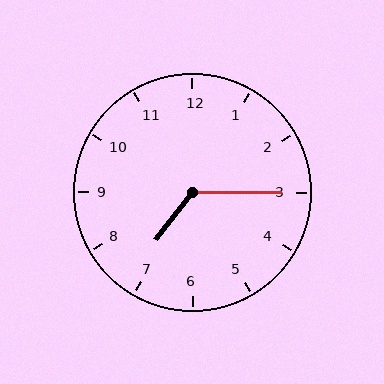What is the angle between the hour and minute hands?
Approximately 128 degrees.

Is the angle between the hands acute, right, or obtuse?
It is obtuse.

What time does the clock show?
7:15.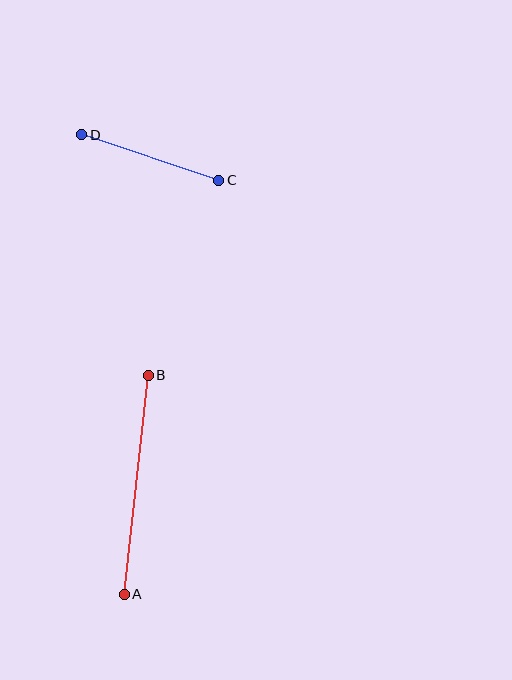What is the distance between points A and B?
The distance is approximately 220 pixels.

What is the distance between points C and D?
The distance is approximately 144 pixels.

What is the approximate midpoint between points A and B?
The midpoint is at approximately (136, 485) pixels.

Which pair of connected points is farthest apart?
Points A and B are farthest apart.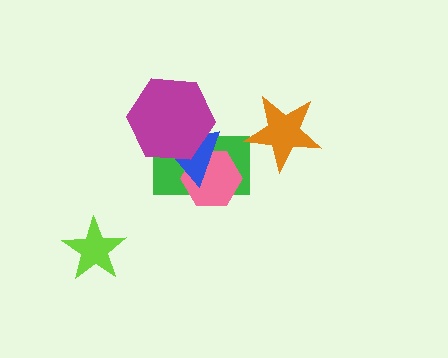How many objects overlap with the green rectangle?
3 objects overlap with the green rectangle.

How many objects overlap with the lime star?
0 objects overlap with the lime star.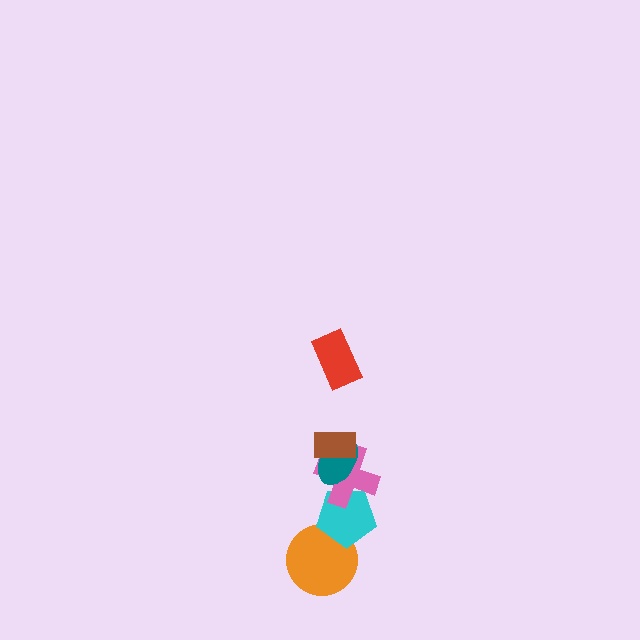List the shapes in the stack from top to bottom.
From top to bottom: the red rectangle, the brown rectangle, the teal ellipse, the pink cross, the cyan pentagon, the orange circle.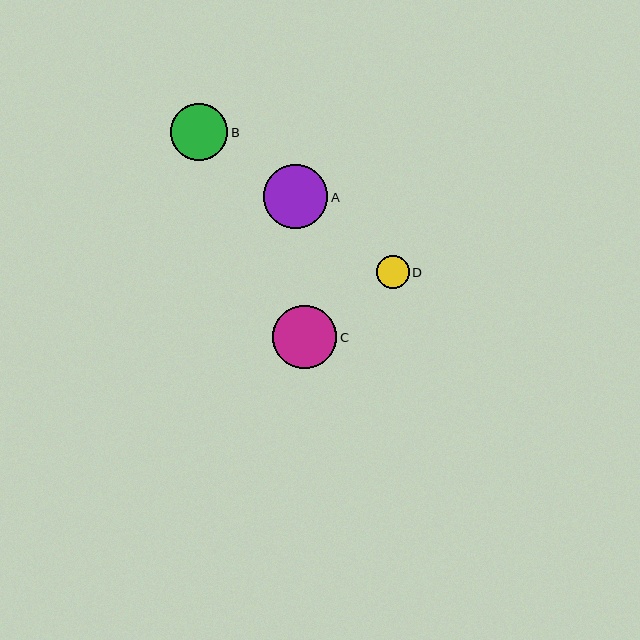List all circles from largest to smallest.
From largest to smallest: A, C, B, D.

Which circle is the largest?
Circle A is the largest with a size of approximately 64 pixels.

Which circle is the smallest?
Circle D is the smallest with a size of approximately 33 pixels.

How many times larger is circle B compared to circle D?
Circle B is approximately 1.7 times the size of circle D.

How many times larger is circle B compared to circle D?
Circle B is approximately 1.7 times the size of circle D.